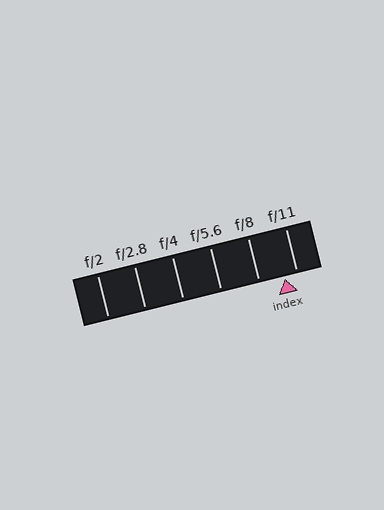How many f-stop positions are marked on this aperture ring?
There are 6 f-stop positions marked.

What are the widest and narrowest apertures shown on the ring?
The widest aperture shown is f/2 and the narrowest is f/11.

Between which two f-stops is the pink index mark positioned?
The index mark is between f/8 and f/11.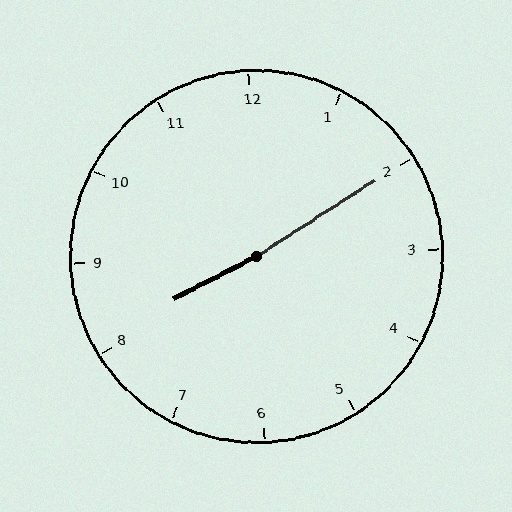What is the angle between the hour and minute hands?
Approximately 175 degrees.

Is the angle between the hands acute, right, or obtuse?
It is obtuse.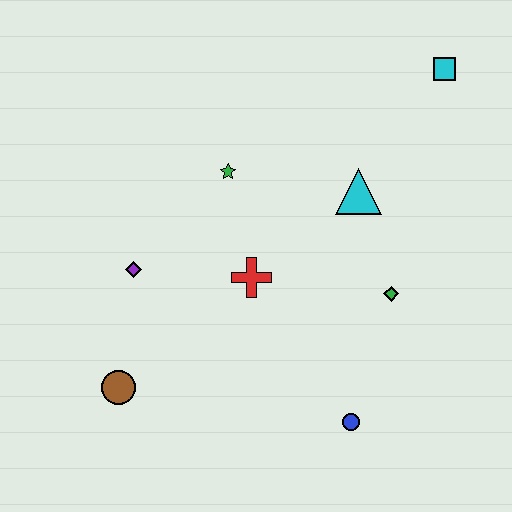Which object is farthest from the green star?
The blue circle is farthest from the green star.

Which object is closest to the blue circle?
The green diamond is closest to the blue circle.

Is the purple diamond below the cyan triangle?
Yes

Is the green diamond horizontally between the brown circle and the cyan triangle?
No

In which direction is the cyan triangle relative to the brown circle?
The cyan triangle is to the right of the brown circle.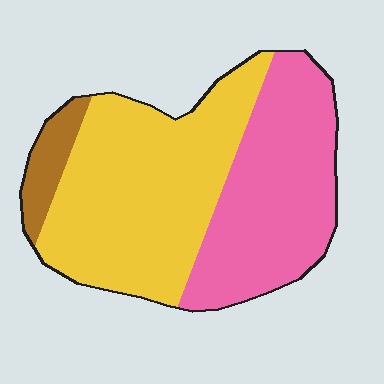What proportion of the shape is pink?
Pink takes up between a third and a half of the shape.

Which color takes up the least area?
Brown, at roughly 5%.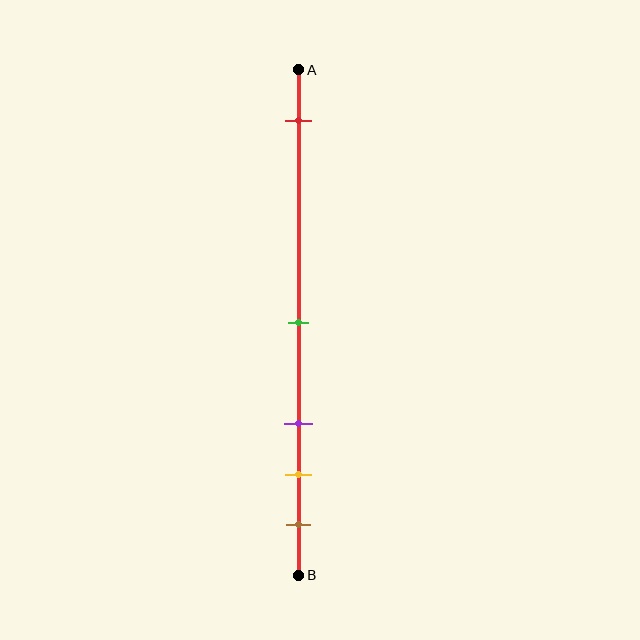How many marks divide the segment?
There are 5 marks dividing the segment.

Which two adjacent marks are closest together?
The yellow and brown marks are the closest adjacent pair.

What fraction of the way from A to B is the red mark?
The red mark is approximately 10% (0.1) of the way from A to B.